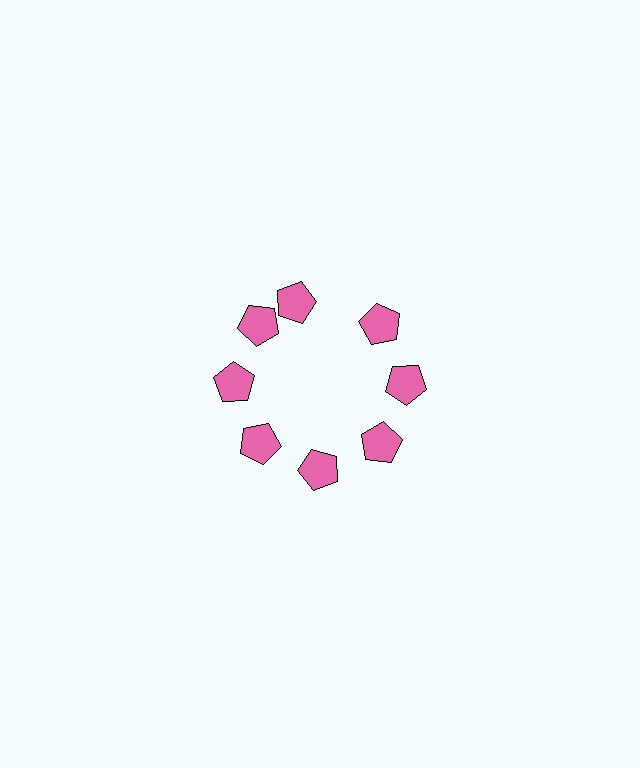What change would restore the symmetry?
The symmetry would be restored by rotating it back into even spacing with its neighbors so that all 8 pentagons sit at equal angles and equal distance from the center.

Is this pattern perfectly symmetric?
No. The 8 pink pentagons are arranged in a ring, but one element near the 12 o'clock position is rotated out of alignment along the ring, breaking the 8-fold rotational symmetry.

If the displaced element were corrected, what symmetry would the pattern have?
It would have 8-fold rotational symmetry — the pattern would map onto itself every 45 degrees.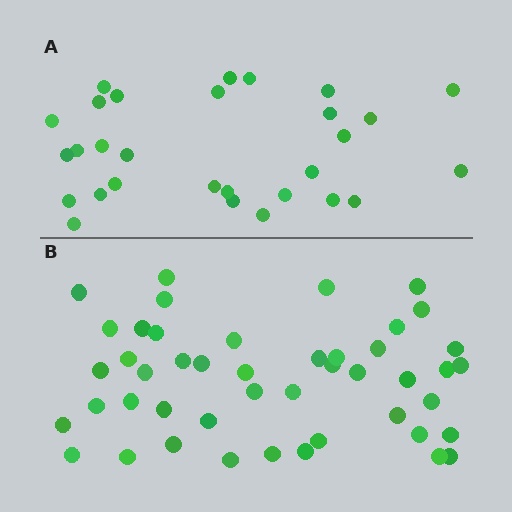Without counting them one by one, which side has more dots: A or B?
Region B (the bottom region) has more dots.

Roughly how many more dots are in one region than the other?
Region B has approximately 15 more dots than region A.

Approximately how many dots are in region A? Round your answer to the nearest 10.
About 30 dots. (The exact count is 29, which rounds to 30.)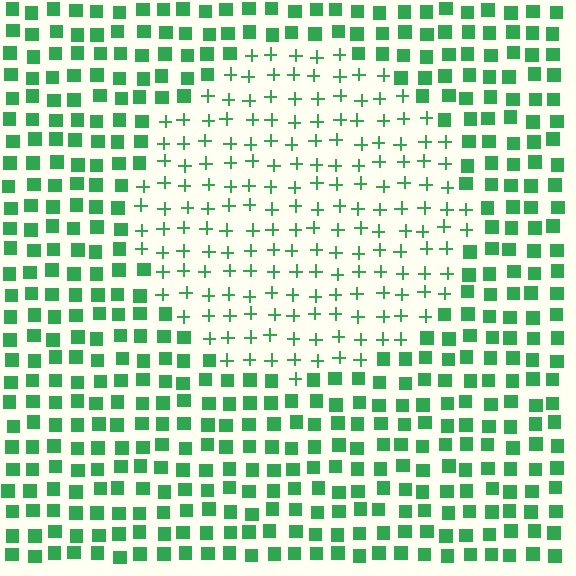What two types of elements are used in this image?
The image uses plus signs inside the circle region and squares outside it.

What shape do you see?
I see a circle.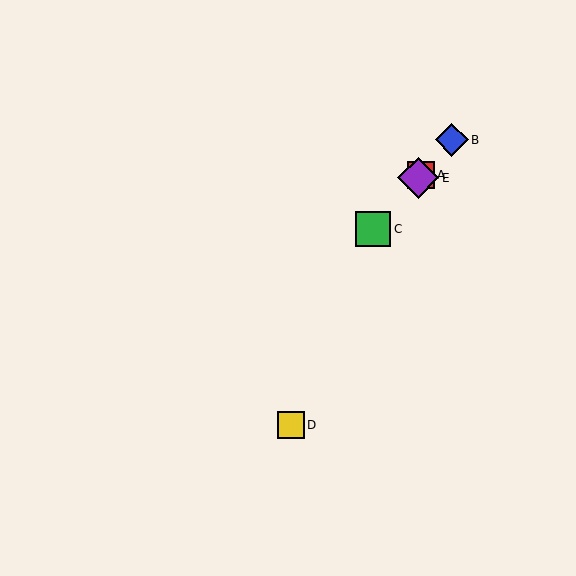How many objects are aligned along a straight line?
4 objects (A, B, C, E) are aligned along a straight line.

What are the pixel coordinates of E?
Object E is at (418, 178).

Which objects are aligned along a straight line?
Objects A, B, C, E are aligned along a straight line.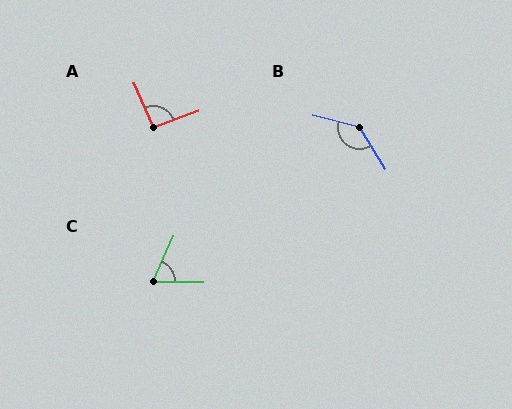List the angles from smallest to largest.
C (66°), A (94°), B (136°).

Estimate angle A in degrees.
Approximately 94 degrees.